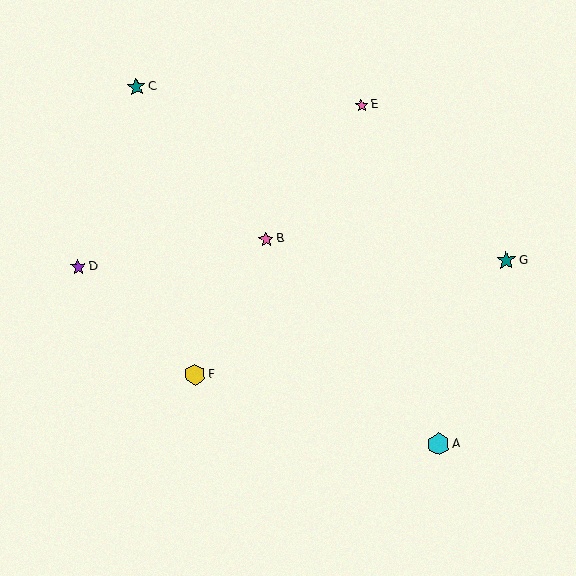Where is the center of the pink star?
The center of the pink star is at (266, 239).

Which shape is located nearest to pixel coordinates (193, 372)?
The yellow hexagon (labeled F) at (195, 375) is nearest to that location.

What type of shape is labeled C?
Shape C is a teal star.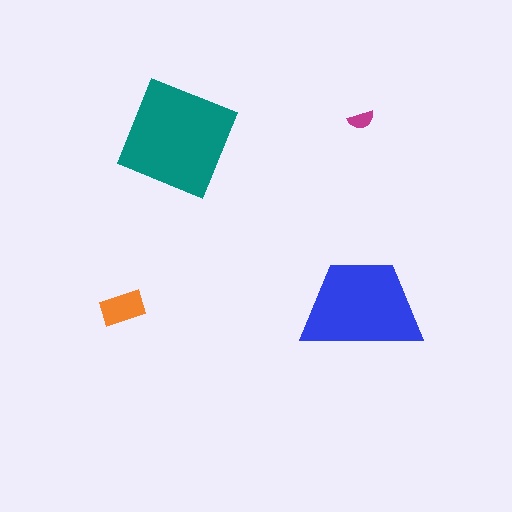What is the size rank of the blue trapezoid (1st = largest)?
2nd.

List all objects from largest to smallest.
The teal square, the blue trapezoid, the orange rectangle, the magenta semicircle.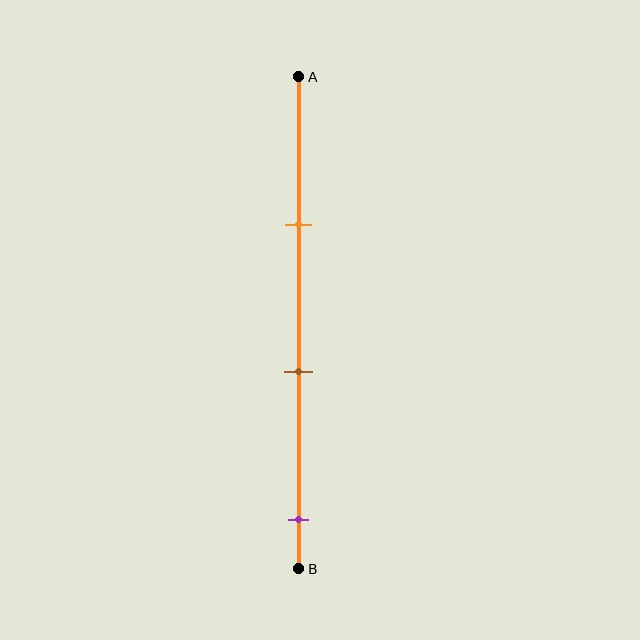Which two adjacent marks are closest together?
The orange and brown marks are the closest adjacent pair.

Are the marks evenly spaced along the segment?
Yes, the marks are approximately evenly spaced.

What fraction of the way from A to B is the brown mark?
The brown mark is approximately 60% (0.6) of the way from A to B.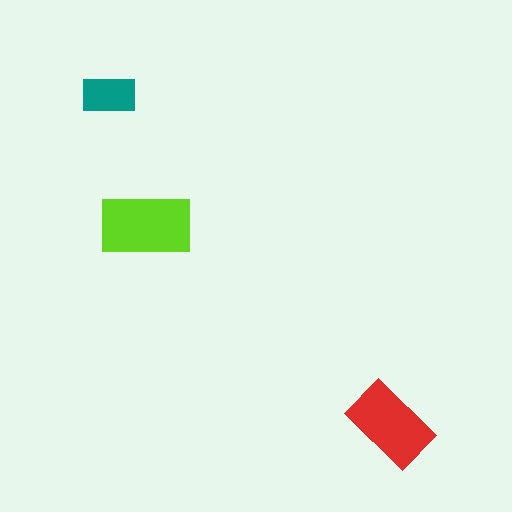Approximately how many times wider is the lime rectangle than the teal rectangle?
About 1.5 times wider.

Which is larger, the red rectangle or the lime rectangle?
The lime one.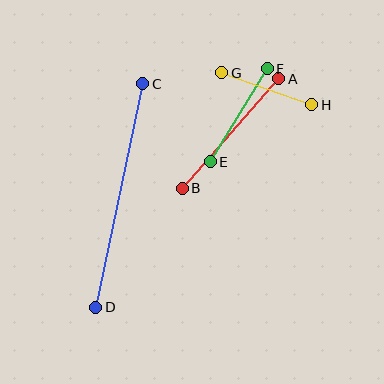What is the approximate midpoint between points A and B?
The midpoint is at approximately (231, 134) pixels.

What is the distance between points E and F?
The distance is approximately 109 pixels.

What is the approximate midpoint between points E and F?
The midpoint is at approximately (239, 115) pixels.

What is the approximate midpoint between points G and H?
The midpoint is at approximately (267, 89) pixels.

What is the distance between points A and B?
The distance is approximately 146 pixels.